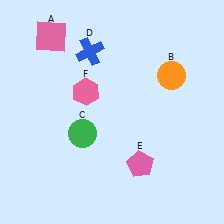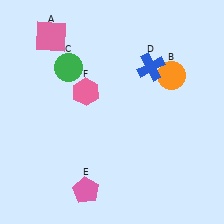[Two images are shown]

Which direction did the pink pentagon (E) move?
The pink pentagon (E) moved left.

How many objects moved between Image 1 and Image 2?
3 objects moved between the two images.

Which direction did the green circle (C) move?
The green circle (C) moved up.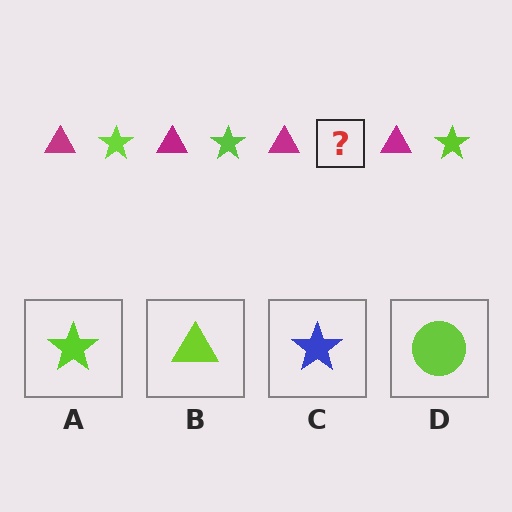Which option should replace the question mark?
Option A.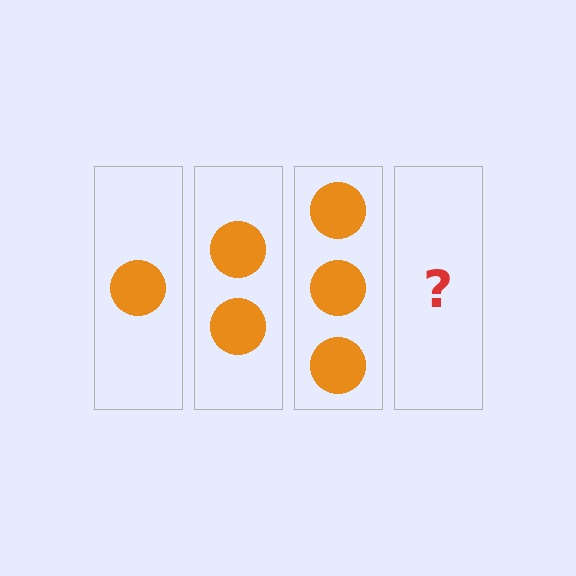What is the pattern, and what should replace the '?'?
The pattern is that each step adds one more circle. The '?' should be 4 circles.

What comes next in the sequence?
The next element should be 4 circles.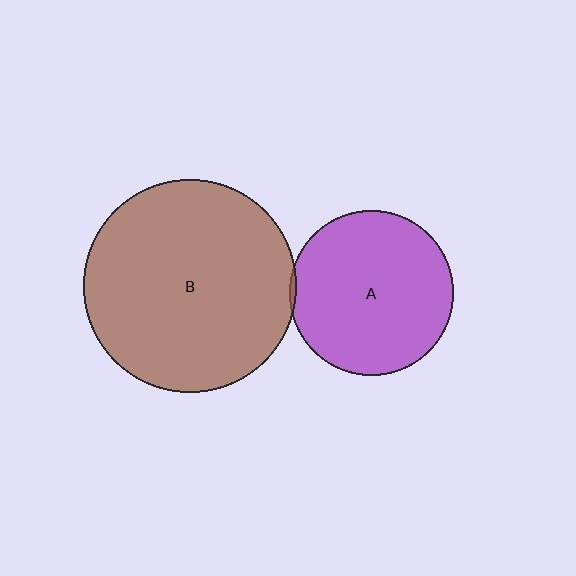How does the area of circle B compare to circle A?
Approximately 1.7 times.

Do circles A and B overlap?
Yes.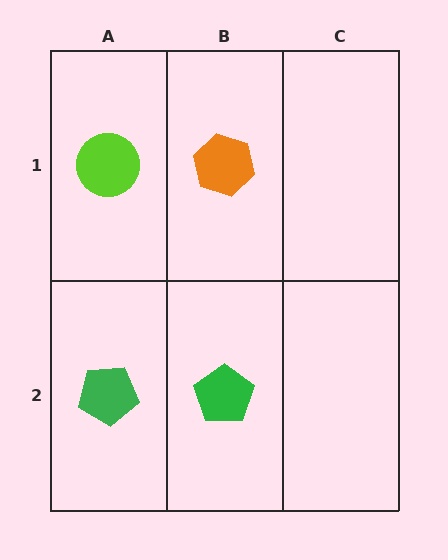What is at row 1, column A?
A lime circle.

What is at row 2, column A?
A green pentagon.